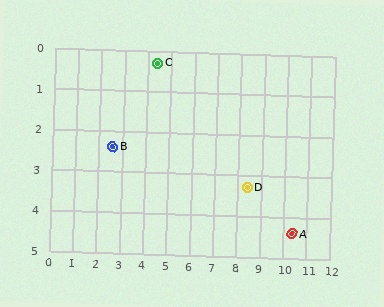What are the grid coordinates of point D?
Point D is at approximately (8.4, 3.3).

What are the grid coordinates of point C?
Point C is at approximately (4.4, 0.3).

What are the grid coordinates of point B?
Point B is at approximately (2.6, 2.4).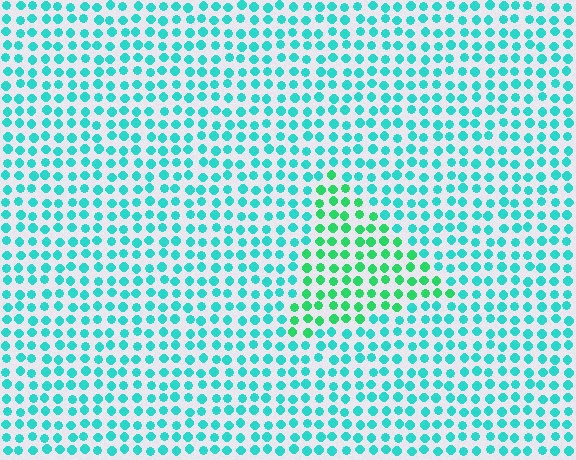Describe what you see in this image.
The image is filled with small cyan elements in a uniform arrangement. A triangle-shaped region is visible where the elements are tinted to a slightly different hue, forming a subtle color boundary.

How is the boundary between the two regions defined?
The boundary is defined purely by a slight shift in hue (about 35 degrees). Spacing, size, and orientation are identical on both sides.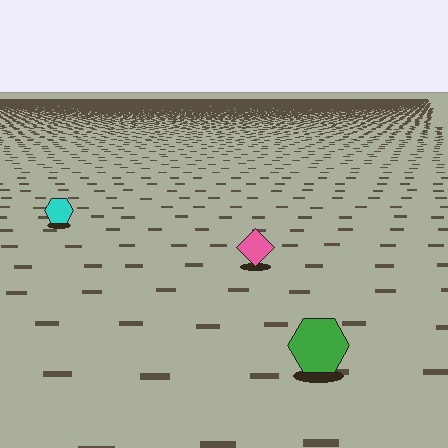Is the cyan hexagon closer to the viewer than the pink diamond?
No. The pink diamond is closer — you can tell from the texture gradient: the ground texture is coarser near it.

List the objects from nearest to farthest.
From nearest to farthest: the green hexagon, the pink diamond, the cyan hexagon.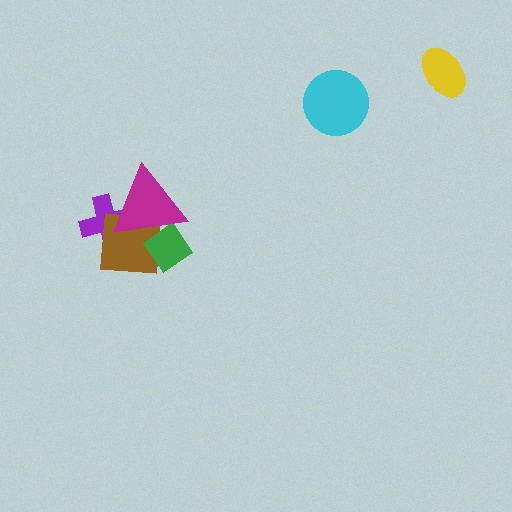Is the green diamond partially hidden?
Yes, it is partially covered by another shape.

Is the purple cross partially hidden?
Yes, it is partially covered by another shape.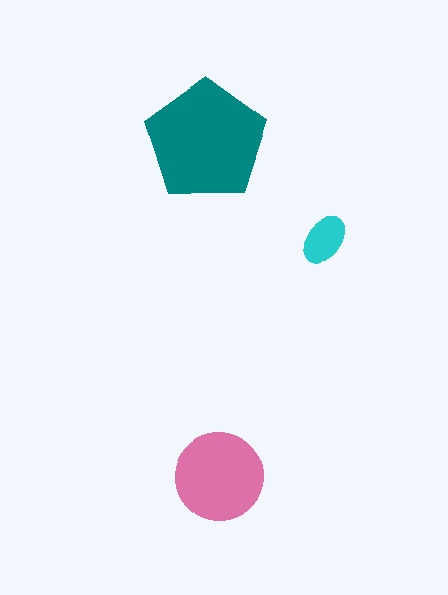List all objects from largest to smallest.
The teal pentagon, the pink circle, the cyan ellipse.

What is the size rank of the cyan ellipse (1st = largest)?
3rd.